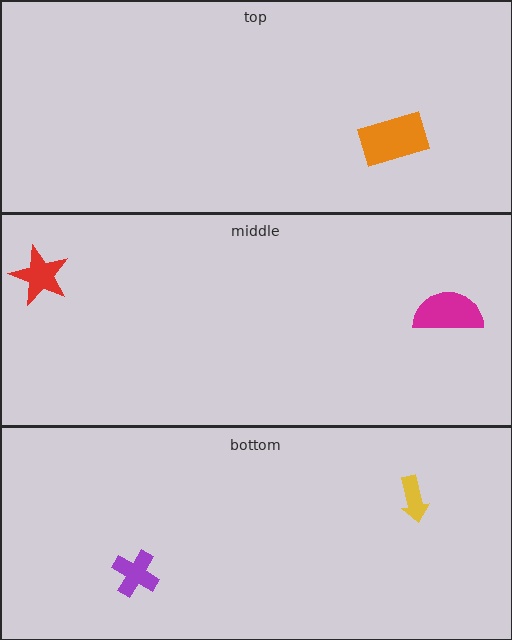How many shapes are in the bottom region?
2.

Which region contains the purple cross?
The bottom region.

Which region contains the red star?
The middle region.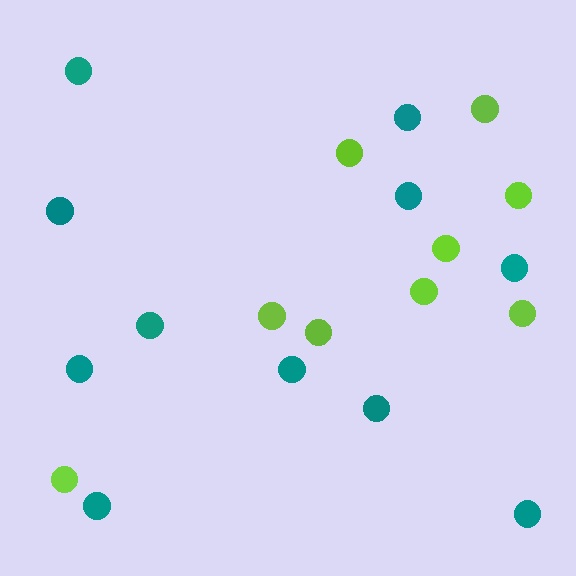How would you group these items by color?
There are 2 groups: one group of teal circles (11) and one group of lime circles (9).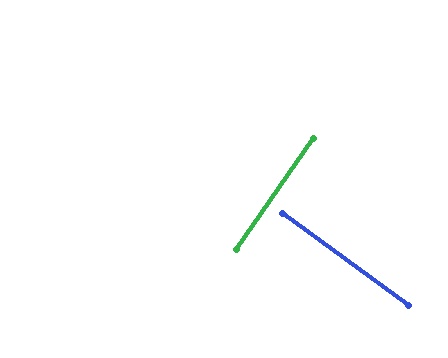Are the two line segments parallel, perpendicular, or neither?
Perpendicular — they meet at approximately 88°.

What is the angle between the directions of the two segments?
Approximately 88 degrees.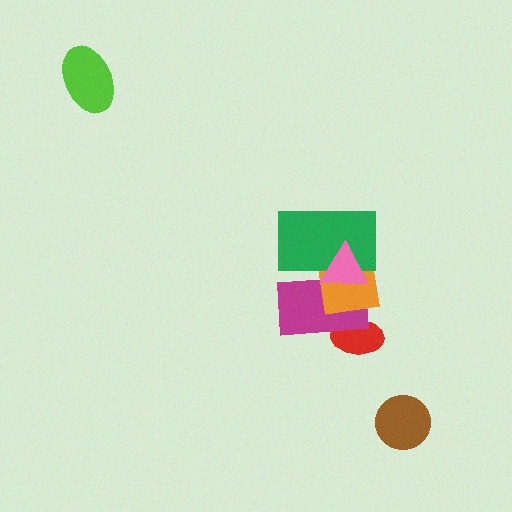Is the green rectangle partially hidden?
Yes, it is partially covered by another shape.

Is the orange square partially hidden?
Yes, it is partially covered by another shape.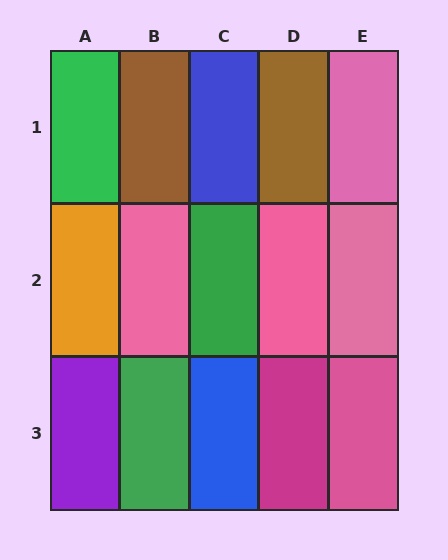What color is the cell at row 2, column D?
Pink.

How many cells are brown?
2 cells are brown.